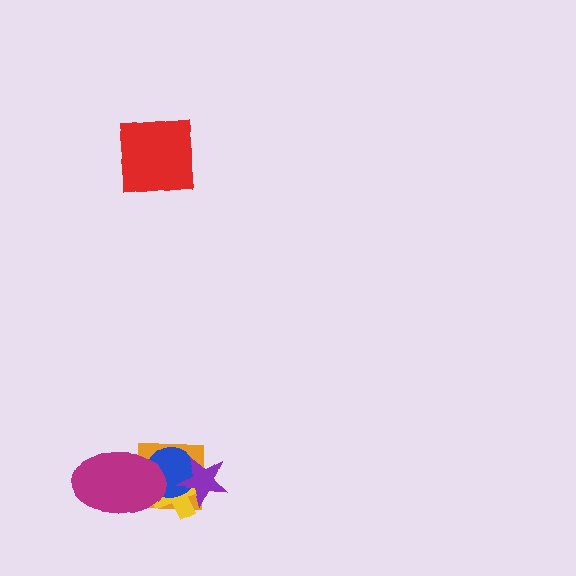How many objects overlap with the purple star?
3 objects overlap with the purple star.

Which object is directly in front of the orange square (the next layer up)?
The yellow cross is directly in front of the orange square.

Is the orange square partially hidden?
Yes, it is partially covered by another shape.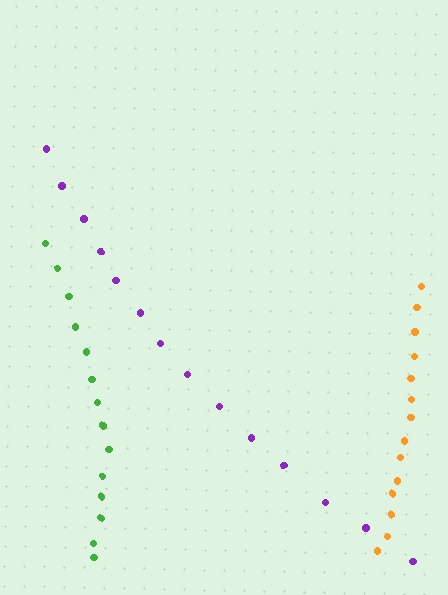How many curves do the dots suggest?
There are 3 distinct paths.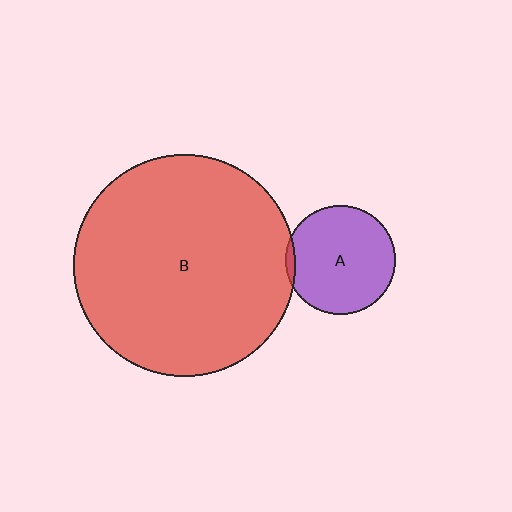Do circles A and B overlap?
Yes.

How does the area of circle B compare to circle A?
Approximately 4.1 times.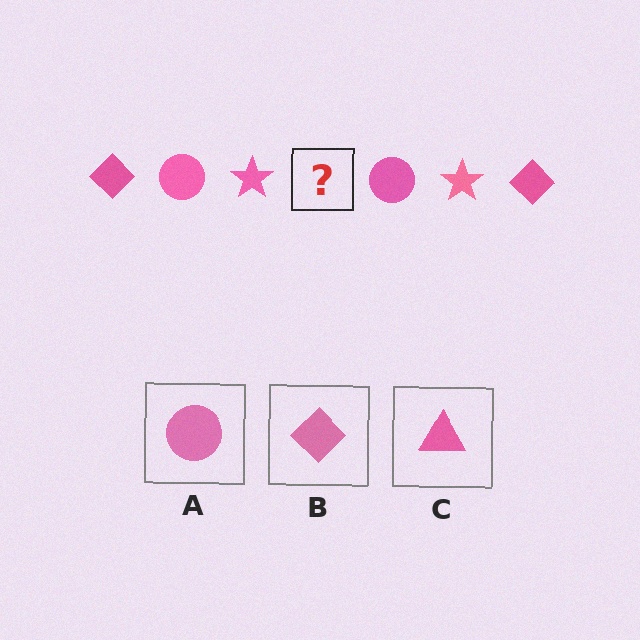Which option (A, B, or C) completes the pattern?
B.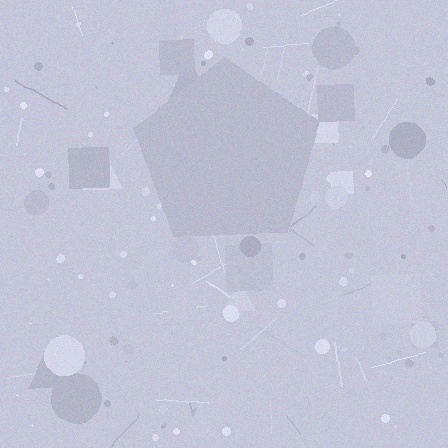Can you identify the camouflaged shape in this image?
The camouflaged shape is a pentagon.